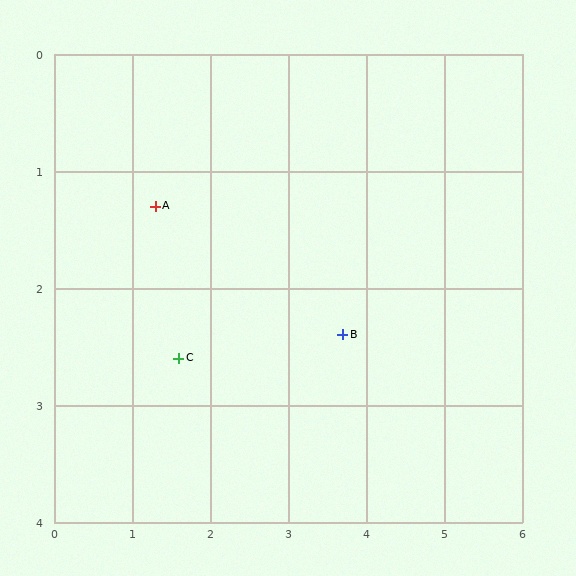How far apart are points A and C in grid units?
Points A and C are about 1.3 grid units apart.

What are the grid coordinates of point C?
Point C is at approximately (1.6, 2.6).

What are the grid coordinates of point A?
Point A is at approximately (1.3, 1.3).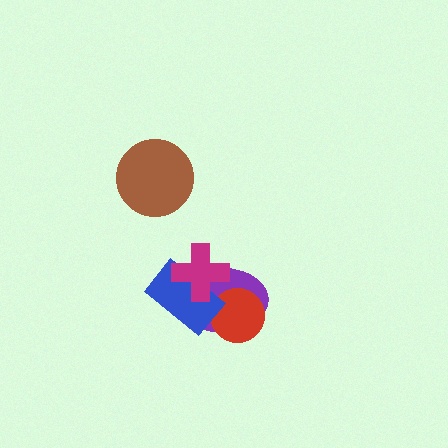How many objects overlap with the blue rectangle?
3 objects overlap with the blue rectangle.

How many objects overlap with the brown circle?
0 objects overlap with the brown circle.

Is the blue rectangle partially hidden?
Yes, it is partially covered by another shape.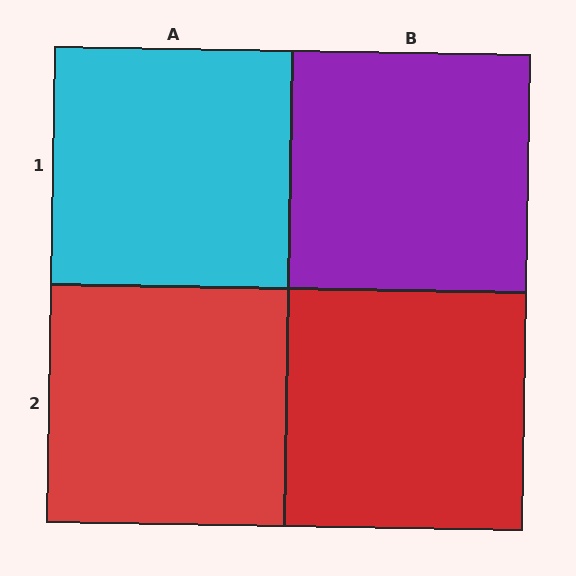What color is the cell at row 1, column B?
Purple.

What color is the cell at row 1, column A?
Cyan.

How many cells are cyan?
1 cell is cyan.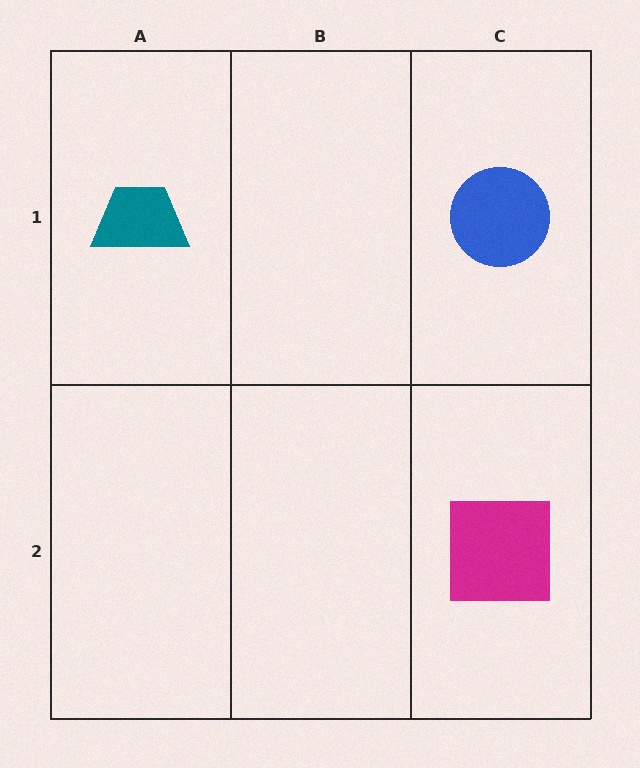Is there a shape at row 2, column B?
No, that cell is empty.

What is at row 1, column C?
A blue circle.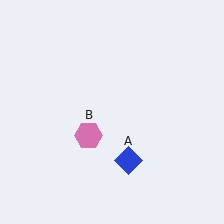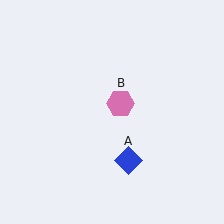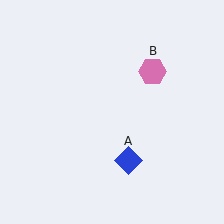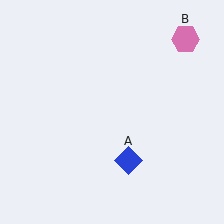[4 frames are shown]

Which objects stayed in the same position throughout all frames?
Blue diamond (object A) remained stationary.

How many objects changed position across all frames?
1 object changed position: pink hexagon (object B).